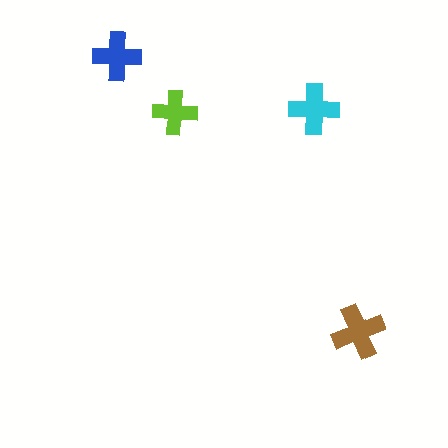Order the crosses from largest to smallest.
the brown one, the cyan one, the blue one, the lime one.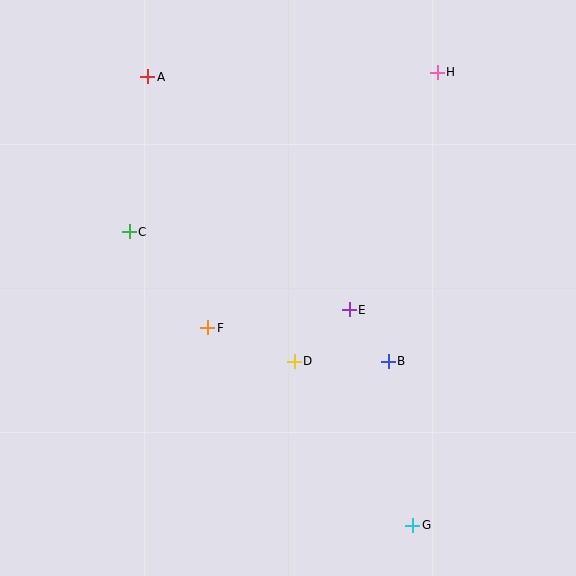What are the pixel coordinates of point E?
Point E is at (349, 310).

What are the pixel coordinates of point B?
Point B is at (388, 361).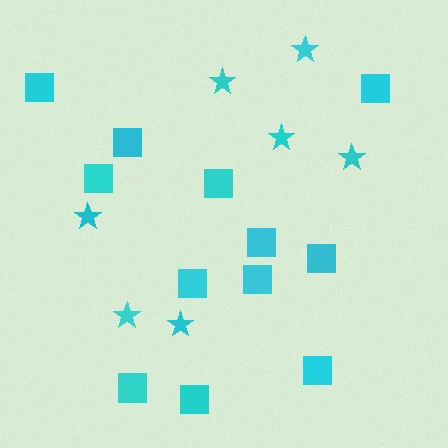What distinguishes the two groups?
There are 2 groups: one group of stars (7) and one group of squares (12).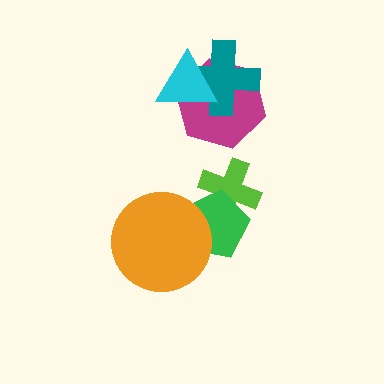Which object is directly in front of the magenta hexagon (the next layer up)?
The teal cross is directly in front of the magenta hexagon.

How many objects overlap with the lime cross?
1 object overlaps with the lime cross.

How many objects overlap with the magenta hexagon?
2 objects overlap with the magenta hexagon.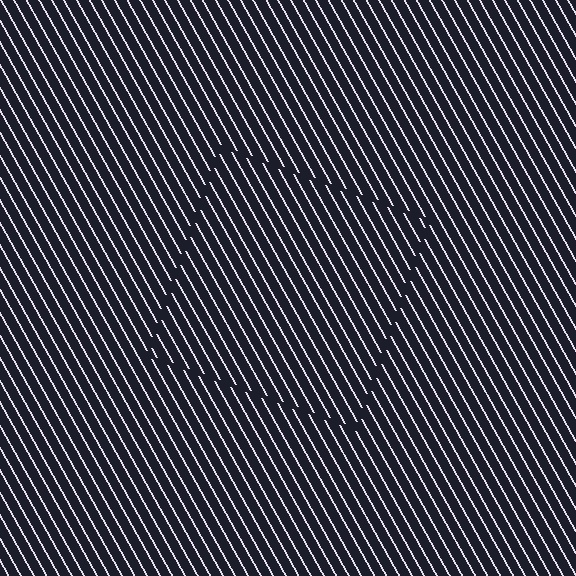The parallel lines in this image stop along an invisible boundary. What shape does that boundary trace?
An illusory square. The interior of the shape contains the same grating, shifted by half a period — the contour is defined by the phase discontinuity where line-ends from the inner and outer gratings abut.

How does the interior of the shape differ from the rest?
The interior of the shape contains the same grating, shifted by half a period — the contour is defined by the phase discontinuity where line-ends from the inner and outer gratings abut.